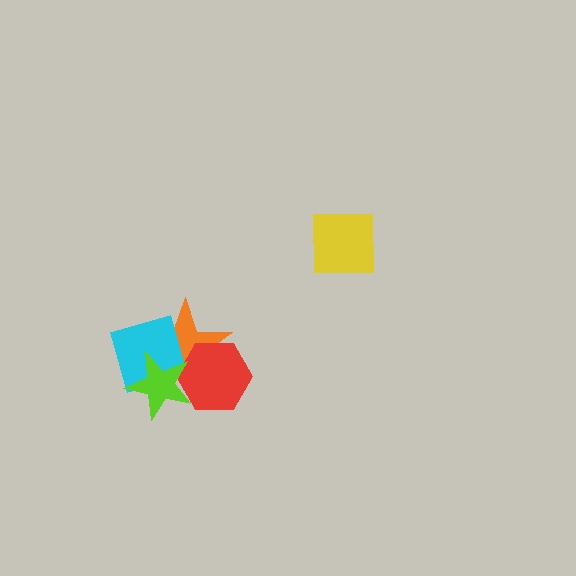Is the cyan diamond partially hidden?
Yes, it is partially covered by another shape.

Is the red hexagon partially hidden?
Yes, it is partially covered by another shape.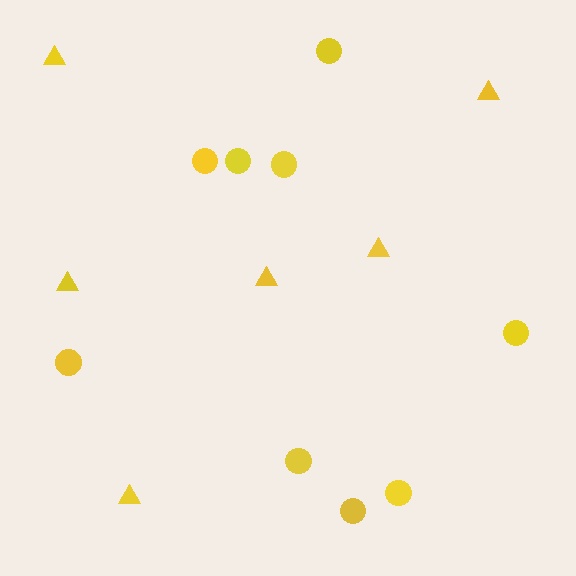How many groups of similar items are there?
There are 2 groups: one group of circles (9) and one group of triangles (6).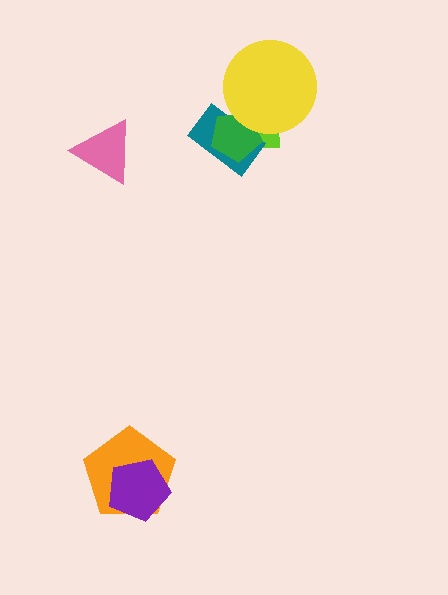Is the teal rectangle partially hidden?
Yes, it is partially covered by another shape.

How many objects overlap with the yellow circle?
3 objects overlap with the yellow circle.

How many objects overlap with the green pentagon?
3 objects overlap with the green pentagon.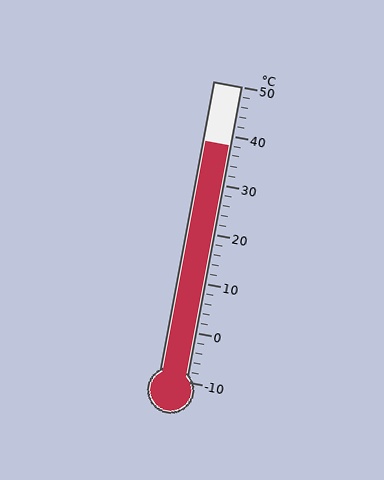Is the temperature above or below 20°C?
The temperature is above 20°C.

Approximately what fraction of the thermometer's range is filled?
The thermometer is filled to approximately 80% of its range.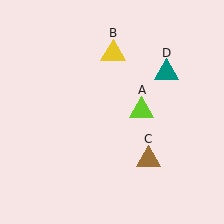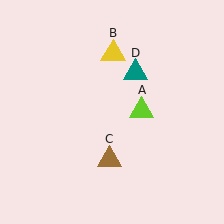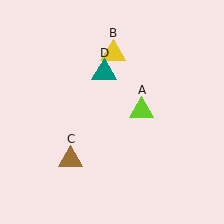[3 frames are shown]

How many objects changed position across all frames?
2 objects changed position: brown triangle (object C), teal triangle (object D).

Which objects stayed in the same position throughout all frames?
Lime triangle (object A) and yellow triangle (object B) remained stationary.